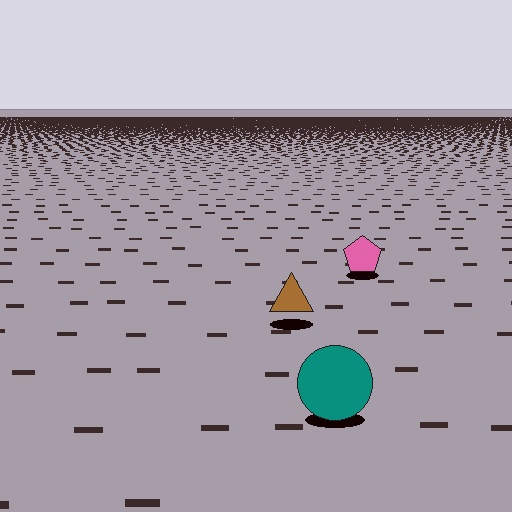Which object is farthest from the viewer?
The pink pentagon is farthest from the viewer. It appears smaller and the ground texture around it is denser.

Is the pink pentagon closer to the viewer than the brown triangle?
No. The brown triangle is closer — you can tell from the texture gradient: the ground texture is coarser near it.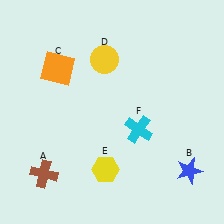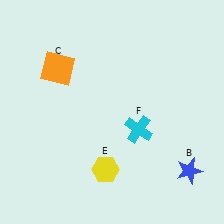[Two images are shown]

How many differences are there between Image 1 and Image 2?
There are 2 differences between the two images.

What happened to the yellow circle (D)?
The yellow circle (D) was removed in Image 2. It was in the top-left area of Image 1.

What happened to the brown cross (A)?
The brown cross (A) was removed in Image 2. It was in the bottom-left area of Image 1.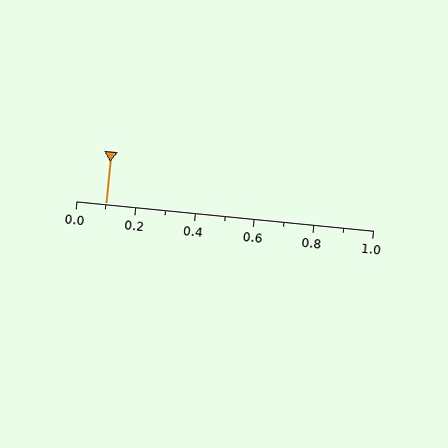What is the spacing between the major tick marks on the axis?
The major ticks are spaced 0.2 apart.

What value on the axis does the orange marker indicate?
The marker indicates approximately 0.1.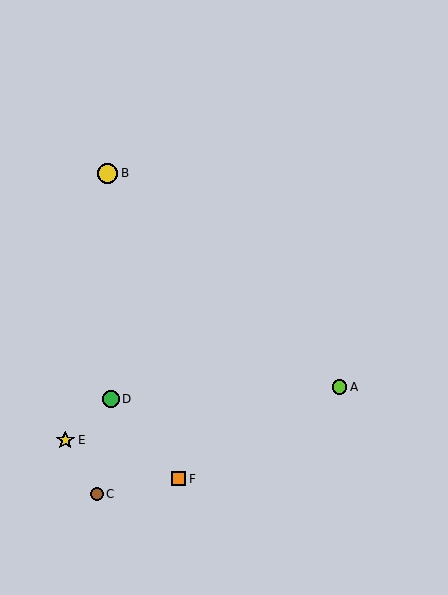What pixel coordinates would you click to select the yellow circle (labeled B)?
Click at (108, 173) to select the yellow circle B.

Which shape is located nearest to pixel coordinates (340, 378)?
The lime circle (labeled A) at (339, 387) is nearest to that location.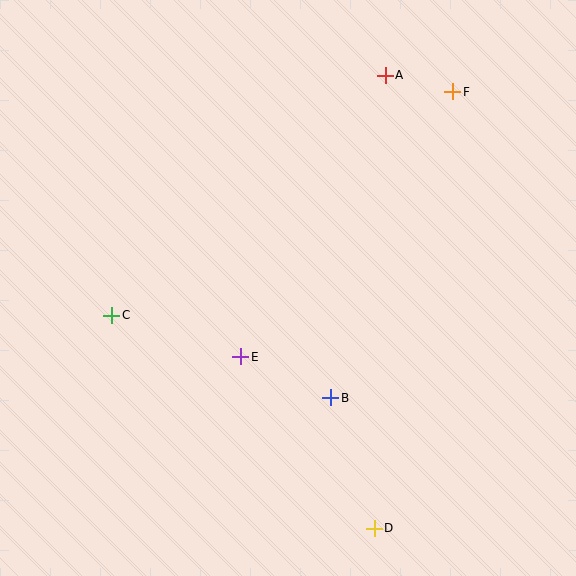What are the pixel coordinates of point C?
Point C is at (112, 315).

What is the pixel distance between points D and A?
The distance between D and A is 453 pixels.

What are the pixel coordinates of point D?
Point D is at (374, 528).